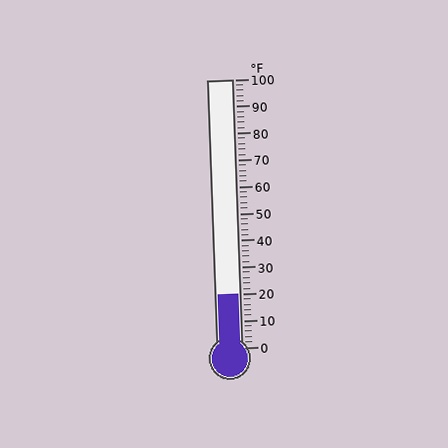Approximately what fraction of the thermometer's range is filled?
The thermometer is filled to approximately 20% of its range.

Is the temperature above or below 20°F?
The temperature is at 20°F.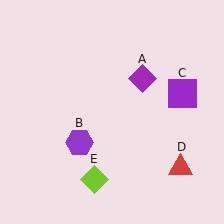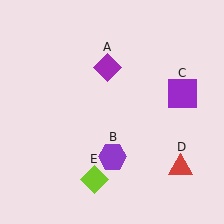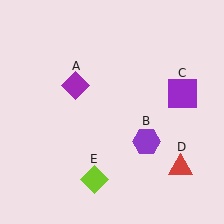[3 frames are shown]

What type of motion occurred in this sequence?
The purple diamond (object A), purple hexagon (object B) rotated counterclockwise around the center of the scene.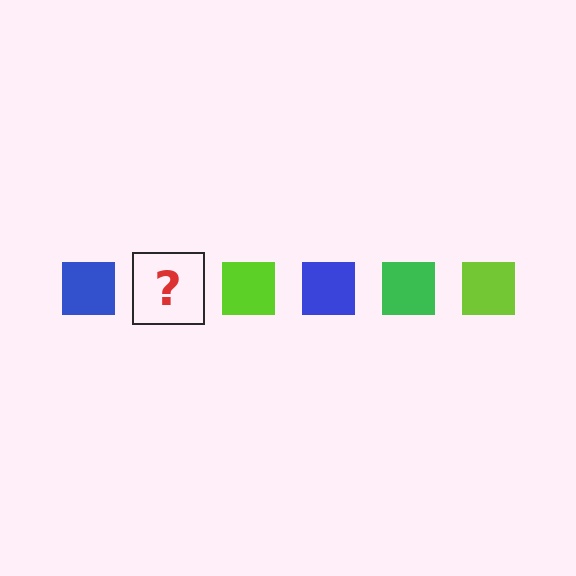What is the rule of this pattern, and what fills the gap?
The rule is that the pattern cycles through blue, green, lime squares. The gap should be filled with a green square.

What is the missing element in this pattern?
The missing element is a green square.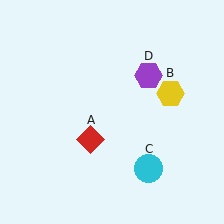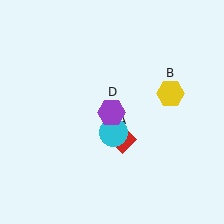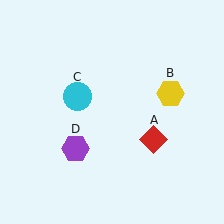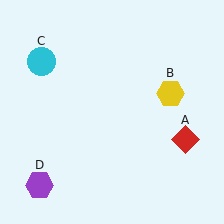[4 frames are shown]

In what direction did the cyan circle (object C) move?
The cyan circle (object C) moved up and to the left.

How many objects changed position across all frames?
3 objects changed position: red diamond (object A), cyan circle (object C), purple hexagon (object D).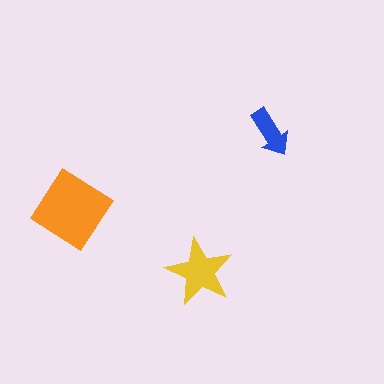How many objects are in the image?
There are 3 objects in the image.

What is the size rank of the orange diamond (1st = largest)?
1st.